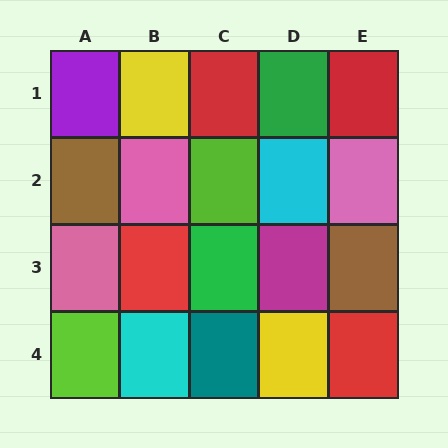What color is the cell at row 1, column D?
Green.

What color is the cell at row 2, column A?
Brown.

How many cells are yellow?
2 cells are yellow.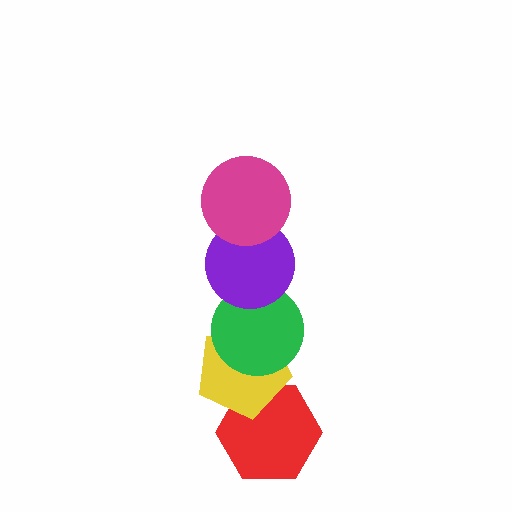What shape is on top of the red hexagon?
The yellow pentagon is on top of the red hexagon.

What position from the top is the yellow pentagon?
The yellow pentagon is 4th from the top.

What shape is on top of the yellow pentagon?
The green circle is on top of the yellow pentagon.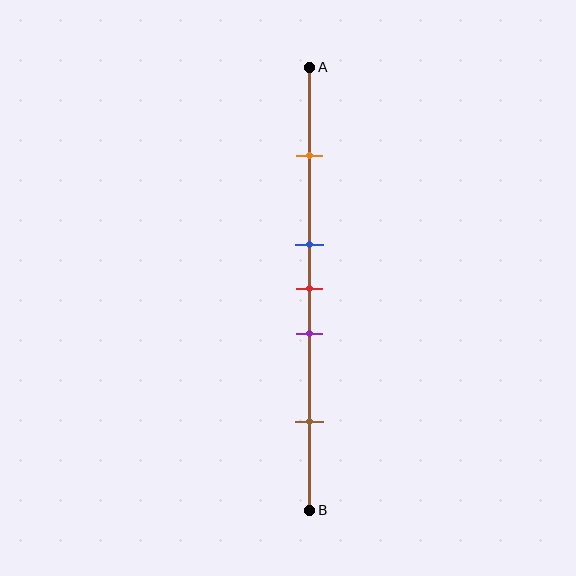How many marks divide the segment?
There are 5 marks dividing the segment.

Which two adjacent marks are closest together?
The blue and red marks are the closest adjacent pair.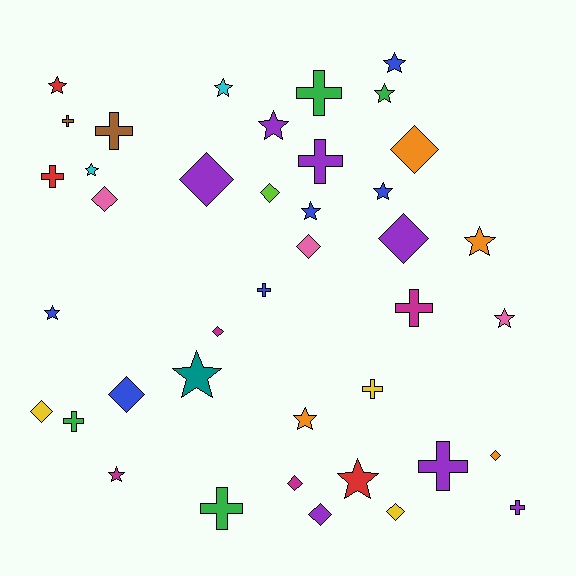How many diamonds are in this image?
There are 13 diamonds.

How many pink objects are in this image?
There are 3 pink objects.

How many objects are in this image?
There are 40 objects.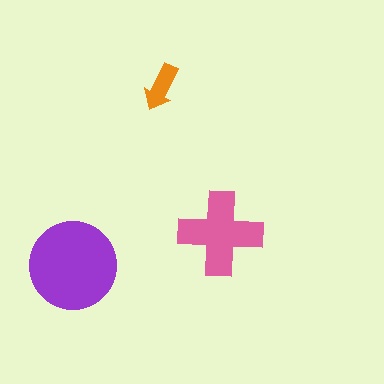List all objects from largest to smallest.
The purple circle, the pink cross, the orange arrow.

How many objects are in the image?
There are 3 objects in the image.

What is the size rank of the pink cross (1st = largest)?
2nd.